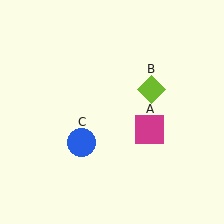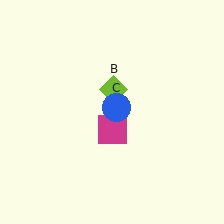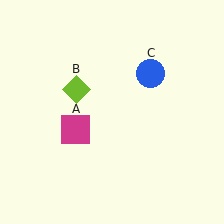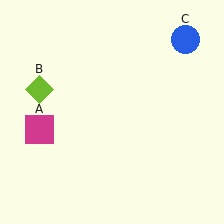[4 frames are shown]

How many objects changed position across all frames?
3 objects changed position: magenta square (object A), lime diamond (object B), blue circle (object C).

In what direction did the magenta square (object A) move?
The magenta square (object A) moved left.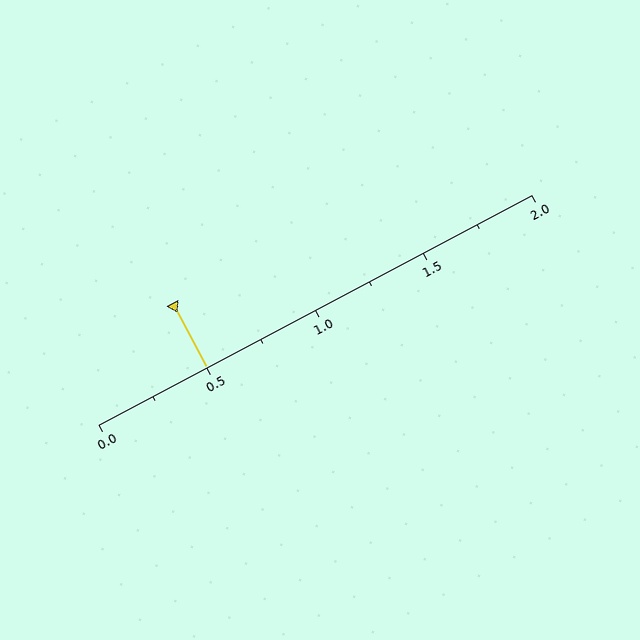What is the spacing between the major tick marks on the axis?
The major ticks are spaced 0.5 apart.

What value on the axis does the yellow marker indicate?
The marker indicates approximately 0.5.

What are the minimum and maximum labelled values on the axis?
The axis runs from 0.0 to 2.0.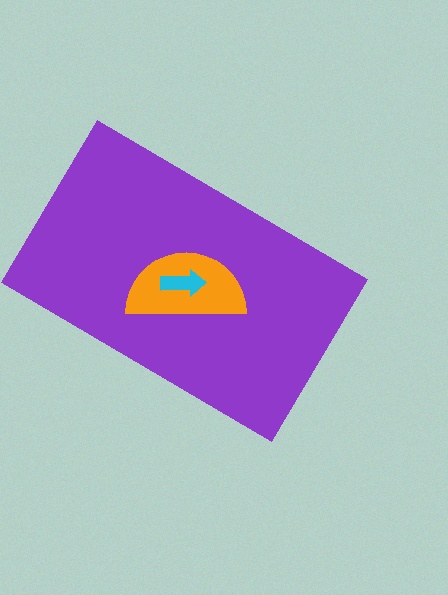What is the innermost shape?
The cyan arrow.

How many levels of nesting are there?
3.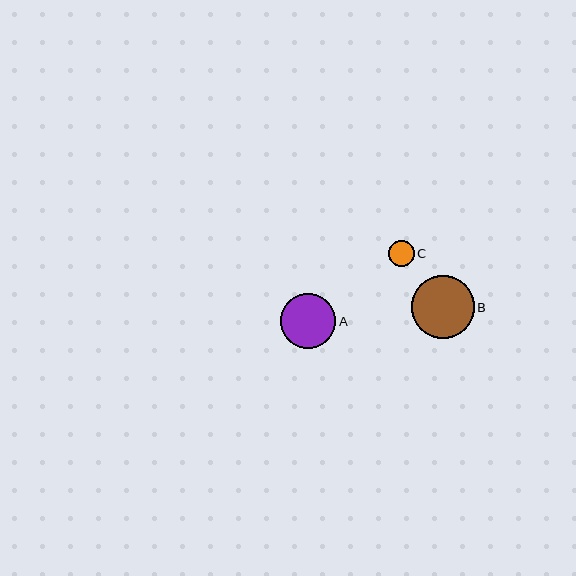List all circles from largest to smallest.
From largest to smallest: B, A, C.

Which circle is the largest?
Circle B is the largest with a size of approximately 63 pixels.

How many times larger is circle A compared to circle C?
Circle A is approximately 2.2 times the size of circle C.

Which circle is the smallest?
Circle C is the smallest with a size of approximately 26 pixels.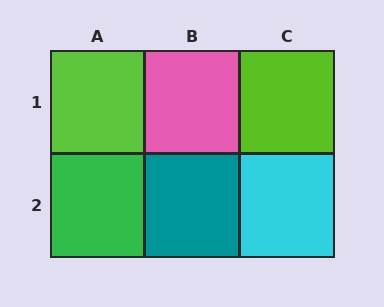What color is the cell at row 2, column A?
Green.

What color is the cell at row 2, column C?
Cyan.